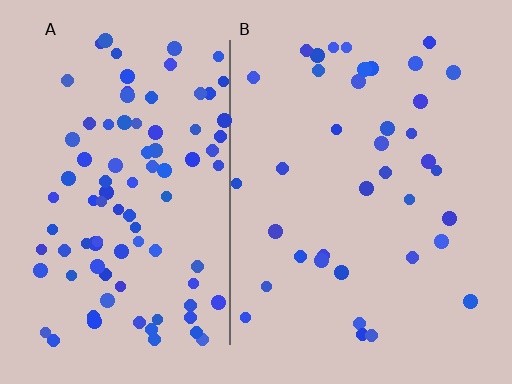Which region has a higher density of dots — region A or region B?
A (the left).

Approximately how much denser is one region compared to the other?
Approximately 2.4× — region A over region B.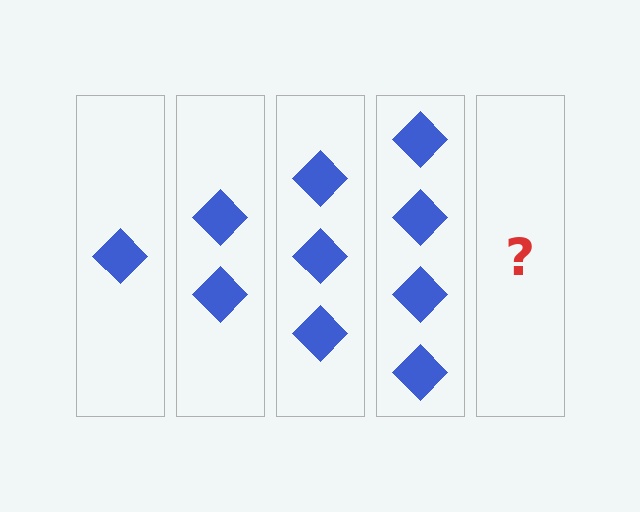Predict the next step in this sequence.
The next step is 5 diamonds.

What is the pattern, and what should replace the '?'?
The pattern is that each step adds one more diamond. The '?' should be 5 diamonds.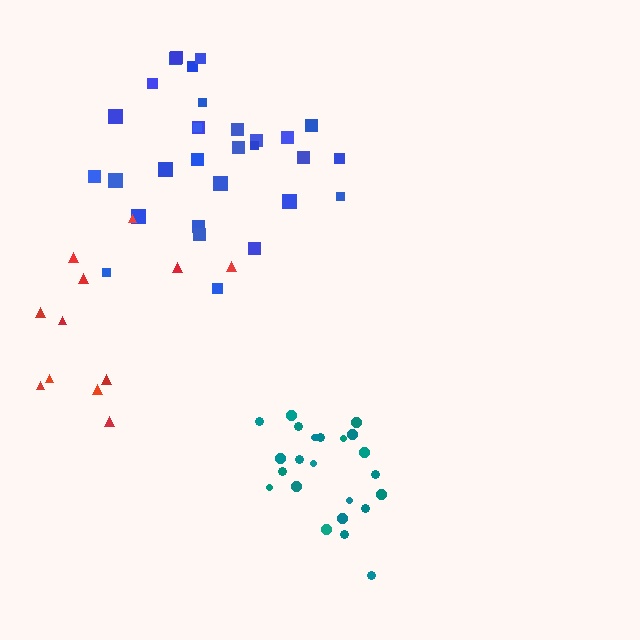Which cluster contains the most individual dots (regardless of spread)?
Blue (30).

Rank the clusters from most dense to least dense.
teal, blue, red.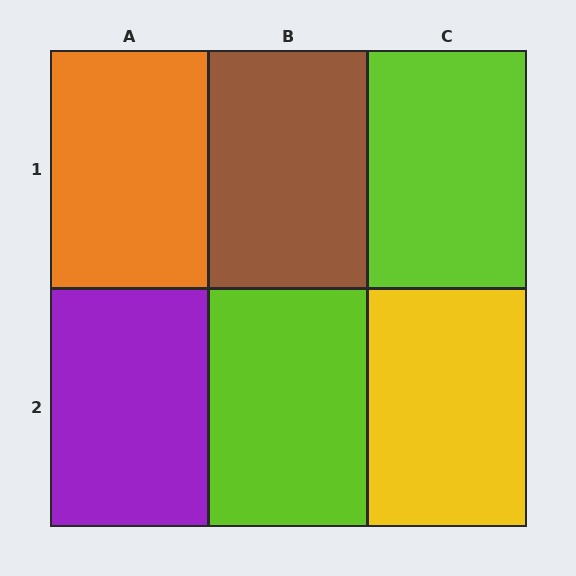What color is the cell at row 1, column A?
Orange.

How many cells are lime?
2 cells are lime.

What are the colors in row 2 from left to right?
Purple, lime, yellow.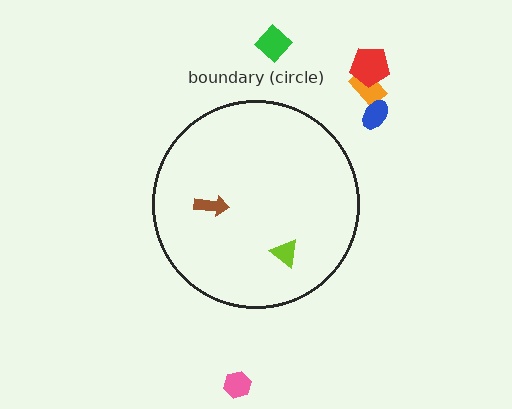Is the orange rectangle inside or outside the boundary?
Outside.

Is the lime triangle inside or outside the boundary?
Inside.